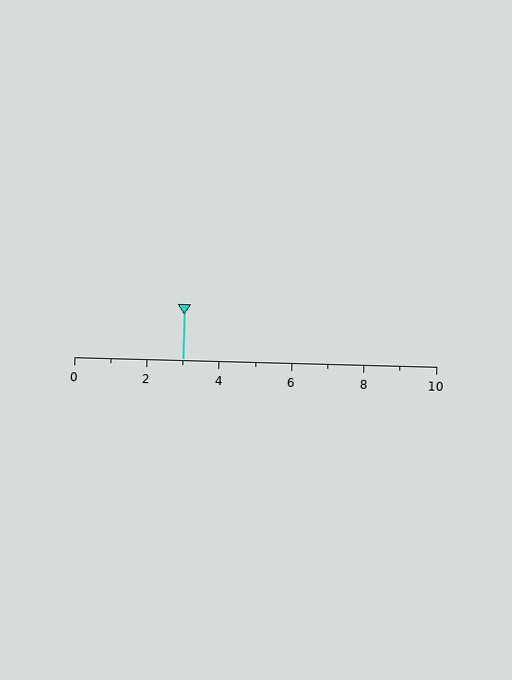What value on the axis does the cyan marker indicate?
The marker indicates approximately 3.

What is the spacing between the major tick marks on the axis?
The major ticks are spaced 2 apart.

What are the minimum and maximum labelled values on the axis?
The axis runs from 0 to 10.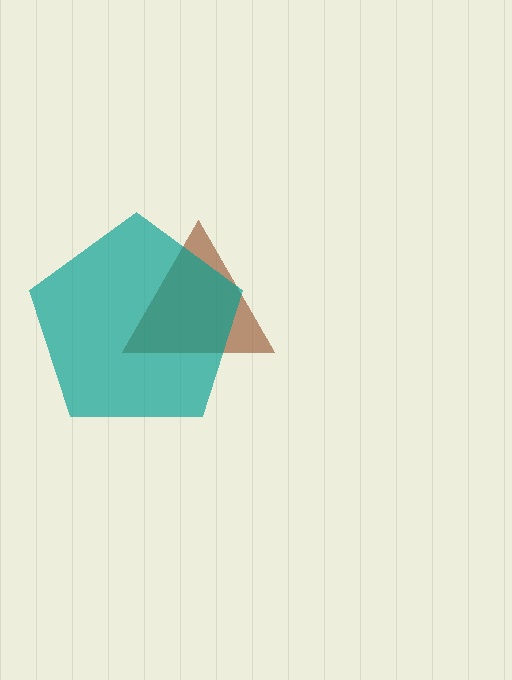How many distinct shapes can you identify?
There are 2 distinct shapes: a brown triangle, a teal pentagon.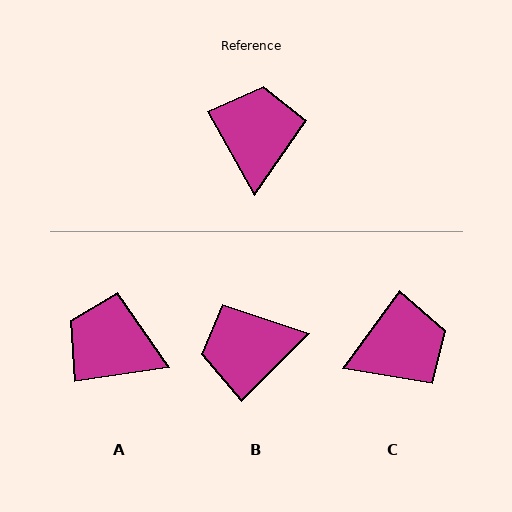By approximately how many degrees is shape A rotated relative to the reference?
Approximately 69 degrees counter-clockwise.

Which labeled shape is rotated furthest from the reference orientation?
B, about 106 degrees away.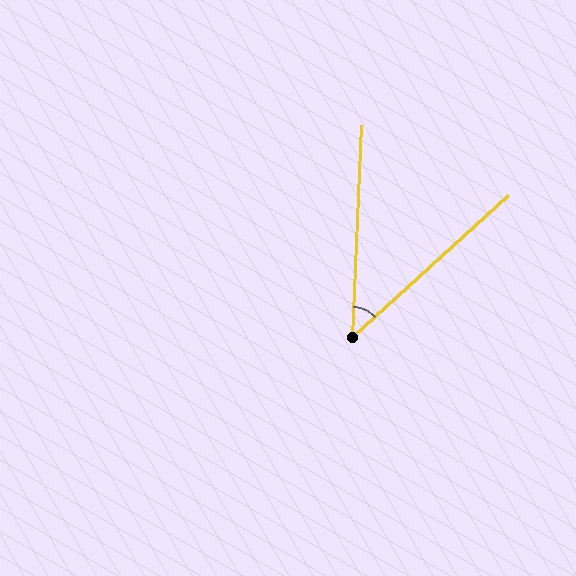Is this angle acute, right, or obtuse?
It is acute.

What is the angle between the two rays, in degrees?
Approximately 45 degrees.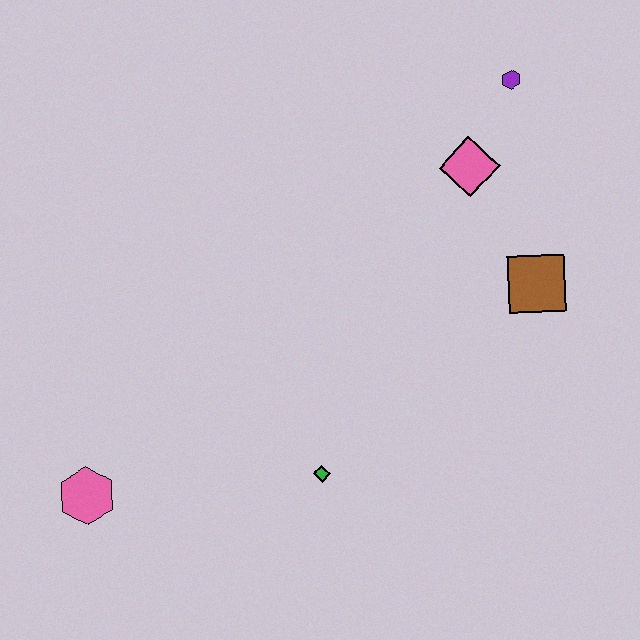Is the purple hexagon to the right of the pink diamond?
Yes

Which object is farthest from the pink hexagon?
The purple hexagon is farthest from the pink hexagon.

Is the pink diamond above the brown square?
Yes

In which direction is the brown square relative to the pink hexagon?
The brown square is to the right of the pink hexagon.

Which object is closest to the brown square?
The pink diamond is closest to the brown square.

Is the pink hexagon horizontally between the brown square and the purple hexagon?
No